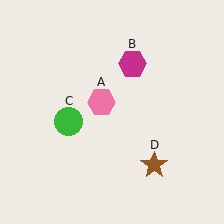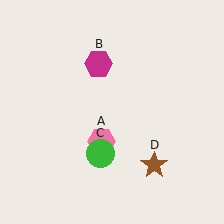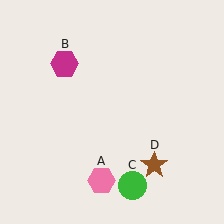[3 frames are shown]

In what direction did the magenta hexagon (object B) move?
The magenta hexagon (object B) moved left.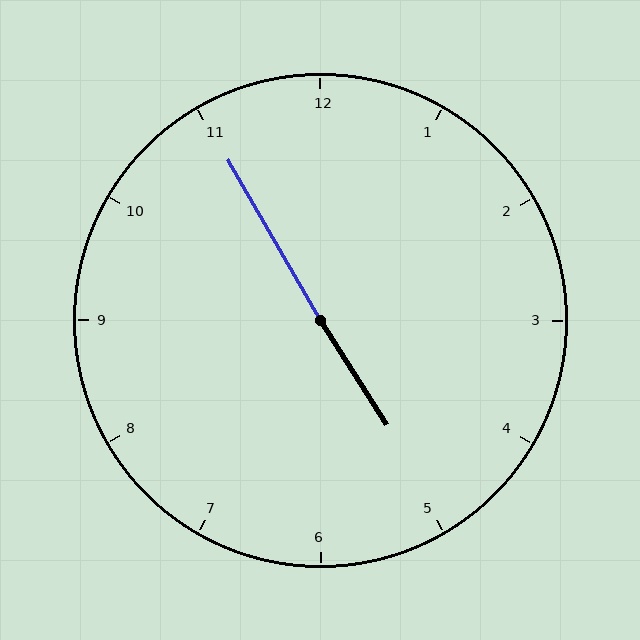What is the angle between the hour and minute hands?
Approximately 178 degrees.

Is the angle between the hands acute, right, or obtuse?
It is obtuse.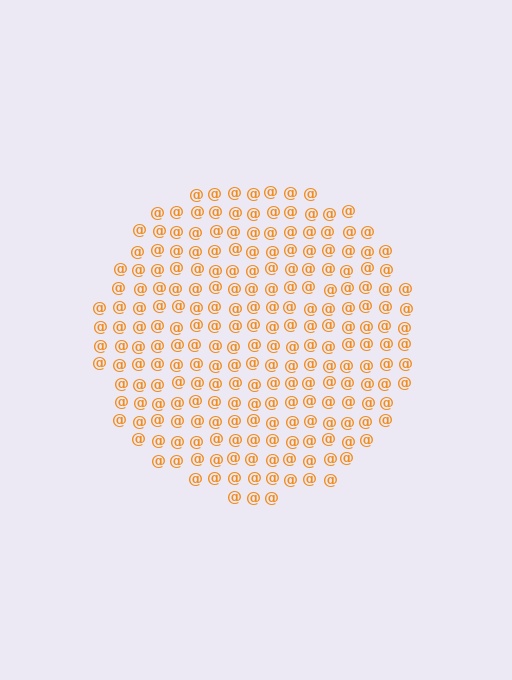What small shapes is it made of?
It is made of small at signs.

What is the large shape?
The large shape is a circle.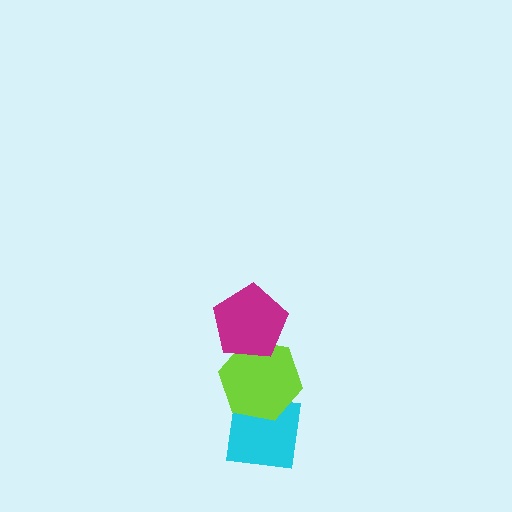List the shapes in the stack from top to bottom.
From top to bottom: the magenta pentagon, the lime hexagon, the cyan square.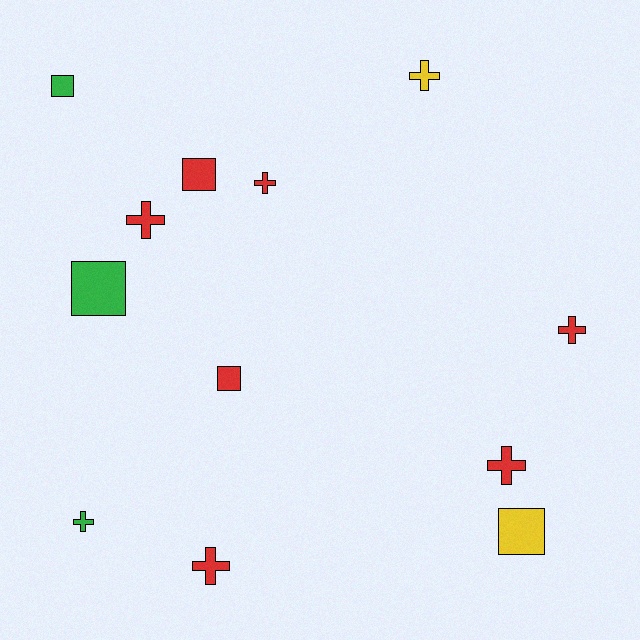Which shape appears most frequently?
Cross, with 7 objects.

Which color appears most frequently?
Red, with 7 objects.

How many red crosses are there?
There are 5 red crosses.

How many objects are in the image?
There are 12 objects.